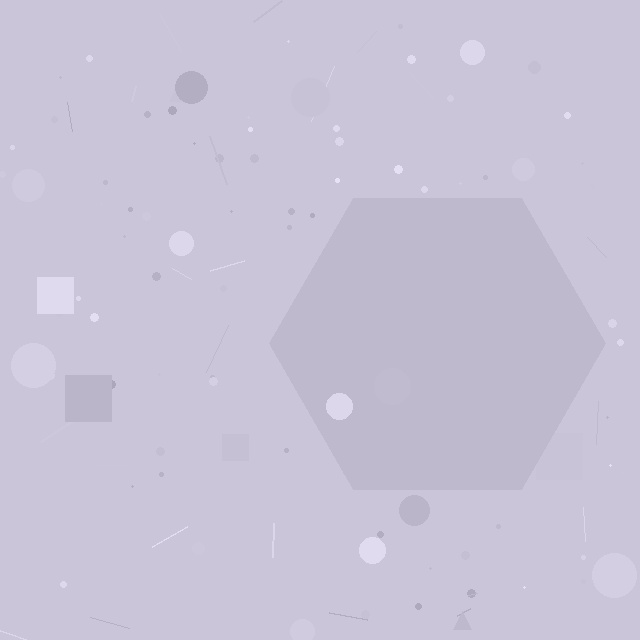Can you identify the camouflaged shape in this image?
The camouflaged shape is a hexagon.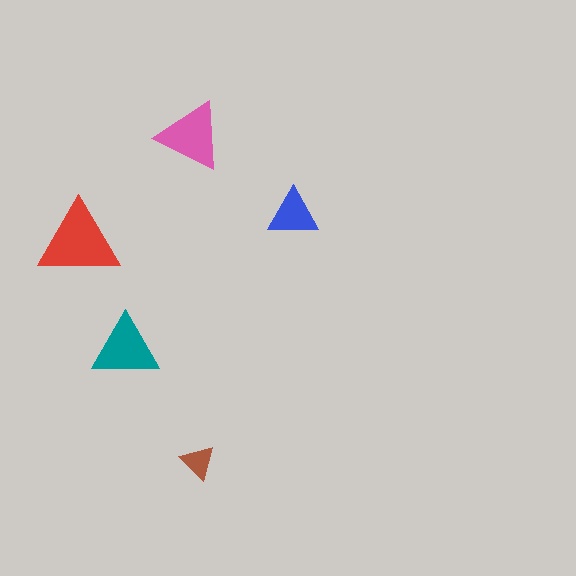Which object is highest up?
The pink triangle is topmost.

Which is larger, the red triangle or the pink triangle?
The red one.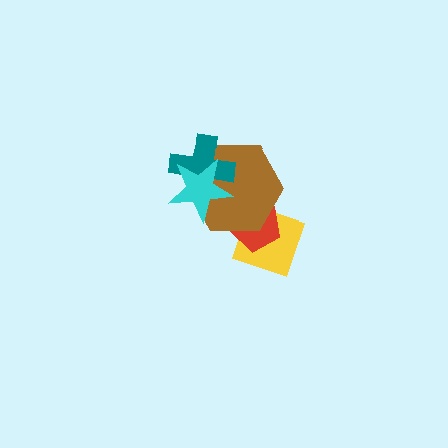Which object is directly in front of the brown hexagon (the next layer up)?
The teal cross is directly in front of the brown hexagon.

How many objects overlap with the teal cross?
2 objects overlap with the teal cross.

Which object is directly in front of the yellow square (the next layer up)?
The red pentagon is directly in front of the yellow square.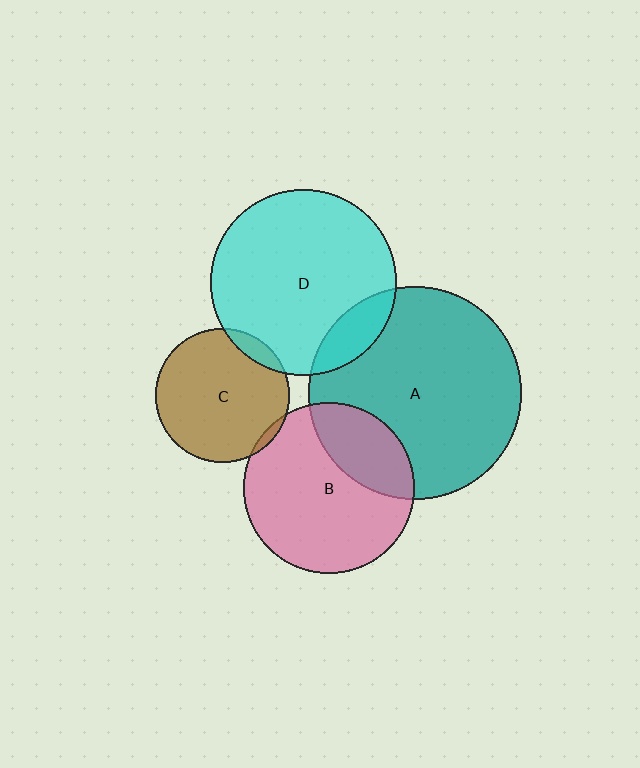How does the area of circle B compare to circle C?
Approximately 1.6 times.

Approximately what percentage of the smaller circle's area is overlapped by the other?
Approximately 5%.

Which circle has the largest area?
Circle A (teal).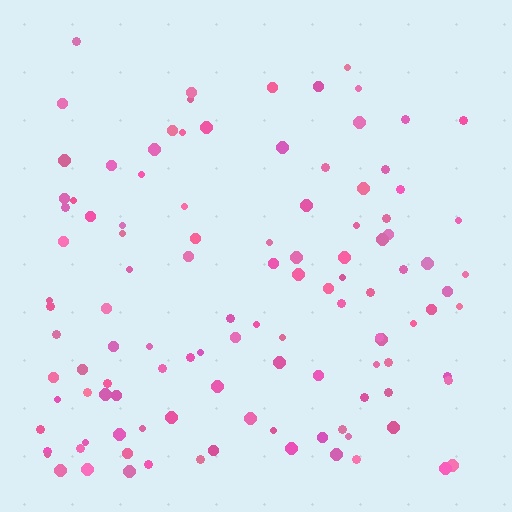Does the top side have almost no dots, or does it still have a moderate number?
Still a moderate number, just noticeably fewer than the bottom.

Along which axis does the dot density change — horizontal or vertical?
Vertical.